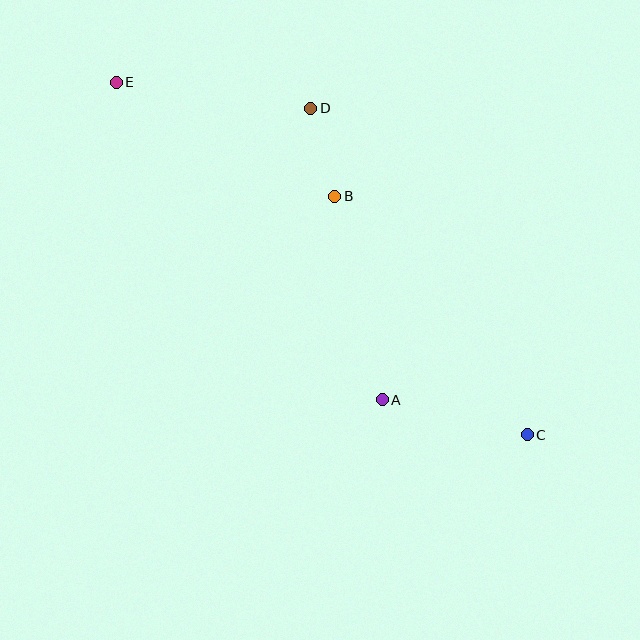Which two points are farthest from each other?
Points C and E are farthest from each other.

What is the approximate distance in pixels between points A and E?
The distance between A and E is approximately 415 pixels.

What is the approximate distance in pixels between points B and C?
The distance between B and C is approximately 307 pixels.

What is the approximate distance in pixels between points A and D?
The distance between A and D is approximately 300 pixels.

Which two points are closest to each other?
Points B and D are closest to each other.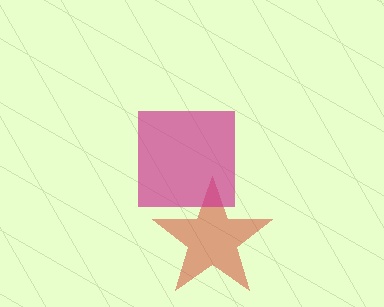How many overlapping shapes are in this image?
There are 2 overlapping shapes in the image.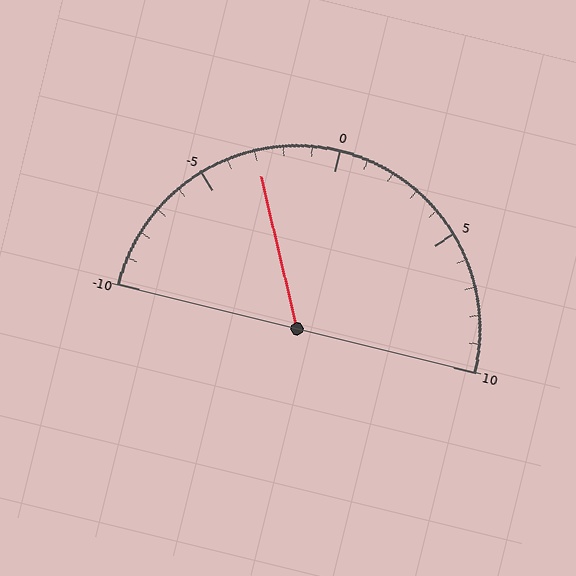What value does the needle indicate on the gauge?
The needle indicates approximately -3.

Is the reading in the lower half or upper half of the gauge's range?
The reading is in the lower half of the range (-10 to 10).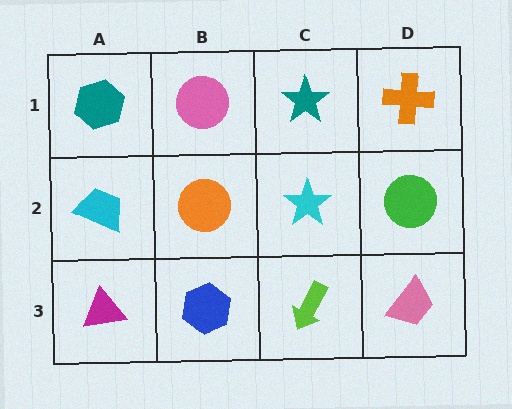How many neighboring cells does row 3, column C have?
3.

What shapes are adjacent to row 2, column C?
A teal star (row 1, column C), a lime arrow (row 3, column C), an orange circle (row 2, column B), a green circle (row 2, column D).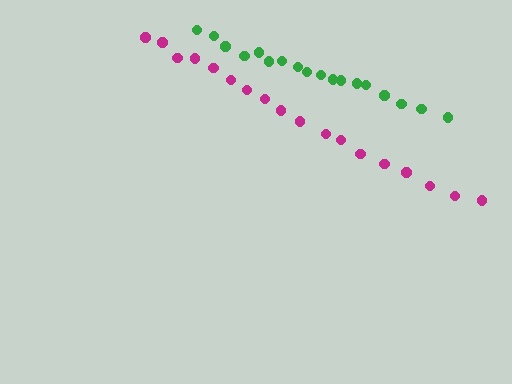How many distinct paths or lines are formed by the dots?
There are 2 distinct paths.